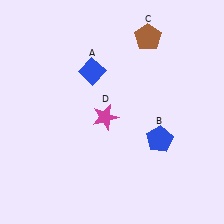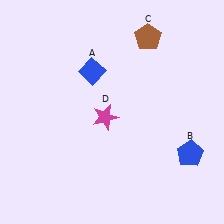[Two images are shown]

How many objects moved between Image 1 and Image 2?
1 object moved between the two images.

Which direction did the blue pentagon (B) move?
The blue pentagon (B) moved right.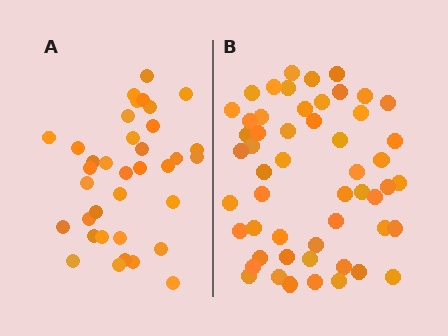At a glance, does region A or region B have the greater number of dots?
Region B (the right region) has more dots.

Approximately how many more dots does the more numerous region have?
Region B has approximately 15 more dots than region A.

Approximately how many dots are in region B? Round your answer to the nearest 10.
About 50 dots. (The exact count is 53, which rounds to 50.)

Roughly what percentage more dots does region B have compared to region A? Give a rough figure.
About 45% more.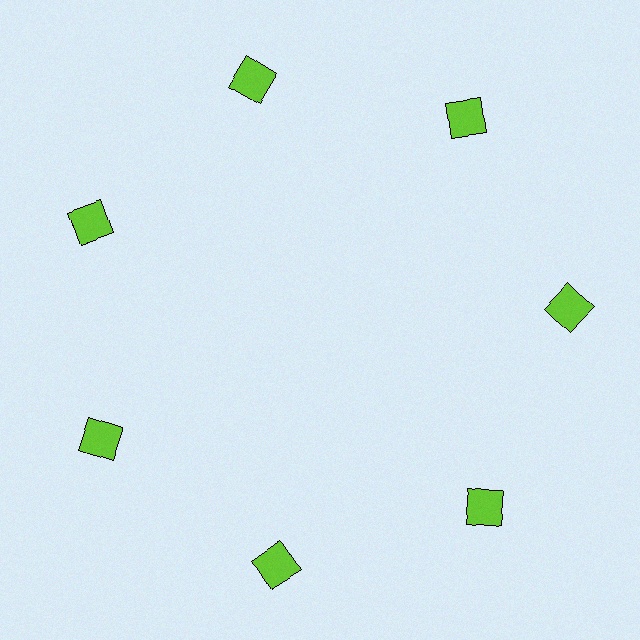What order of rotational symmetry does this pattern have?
This pattern has 7-fold rotational symmetry.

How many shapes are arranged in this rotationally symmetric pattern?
There are 7 shapes, arranged in 7 groups of 1.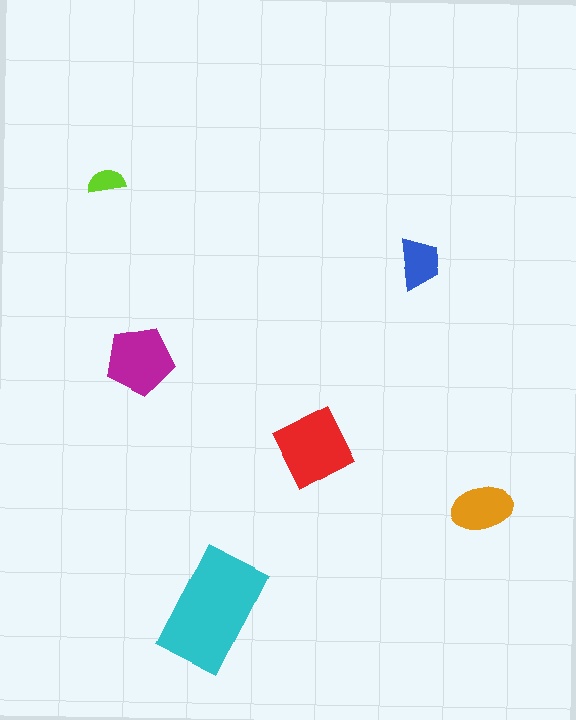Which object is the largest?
The cyan rectangle.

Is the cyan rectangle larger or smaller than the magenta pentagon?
Larger.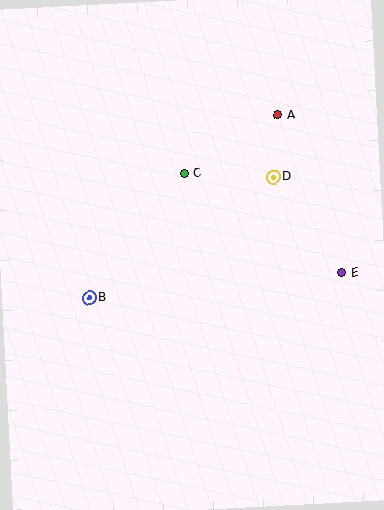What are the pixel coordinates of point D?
Point D is at (273, 177).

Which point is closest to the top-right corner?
Point A is closest to the top-right corner.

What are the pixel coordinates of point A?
Point A is at (277, 115).